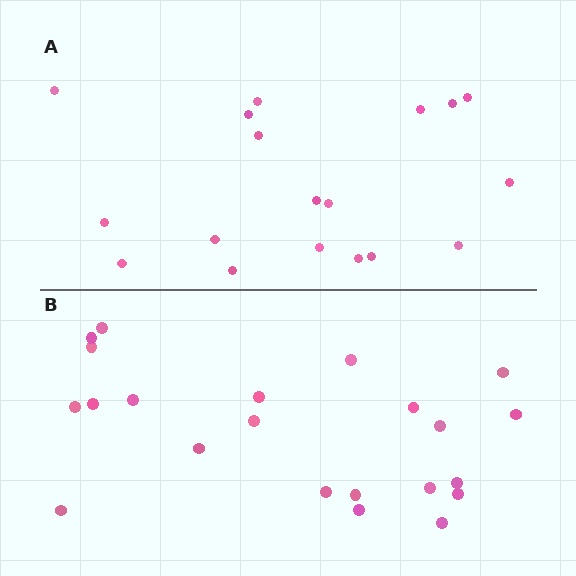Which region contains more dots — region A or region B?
Region B (the bottom region) has more dots.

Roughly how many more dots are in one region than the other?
Region B has about 4 more dots than region A.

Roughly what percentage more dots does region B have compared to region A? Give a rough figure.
About 20% more.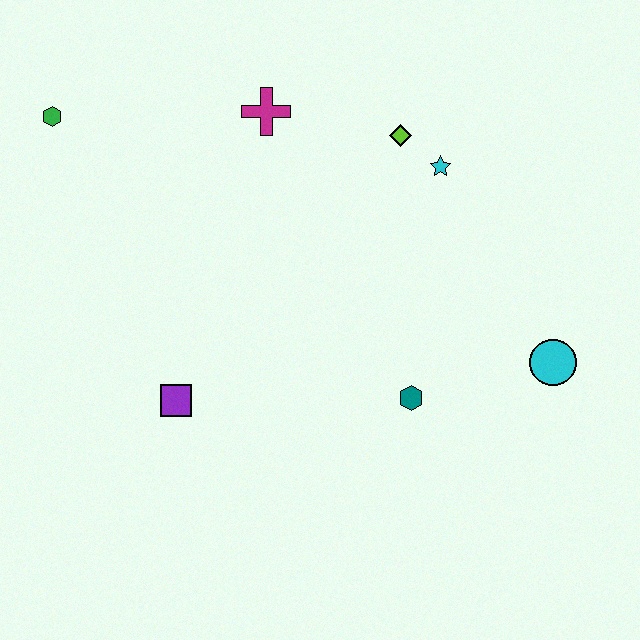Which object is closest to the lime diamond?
The cyan star is closest to the lime diamond.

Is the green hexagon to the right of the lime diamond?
No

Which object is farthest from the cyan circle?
The green hexagon is farthest from the cyan circle.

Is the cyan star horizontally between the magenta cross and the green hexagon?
No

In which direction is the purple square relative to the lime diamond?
The purple square is below the lime diamond.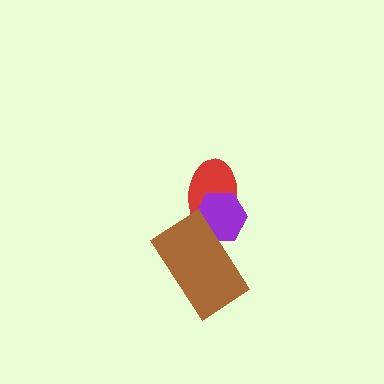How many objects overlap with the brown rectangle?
2 objects overlap with the brown rectangle.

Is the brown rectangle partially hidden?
No, no other shape covers it.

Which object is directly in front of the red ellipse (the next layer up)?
The purple hexagon is directly in front of the red ellipse.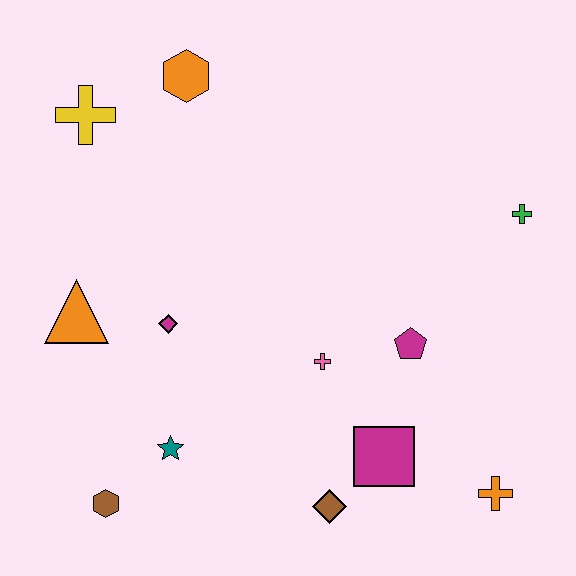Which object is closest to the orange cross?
The magenta square is closest to the orange cross.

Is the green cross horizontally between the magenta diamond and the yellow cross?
No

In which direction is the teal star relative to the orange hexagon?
The teal star is below the orange hexagon.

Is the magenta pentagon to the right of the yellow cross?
Yes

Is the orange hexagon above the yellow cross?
Yes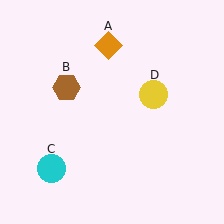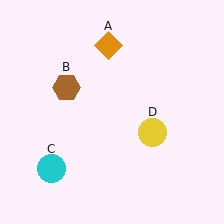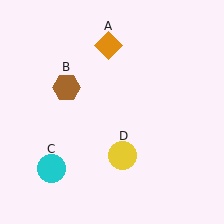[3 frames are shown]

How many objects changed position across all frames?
1 object changed position: yellow circle (object D).